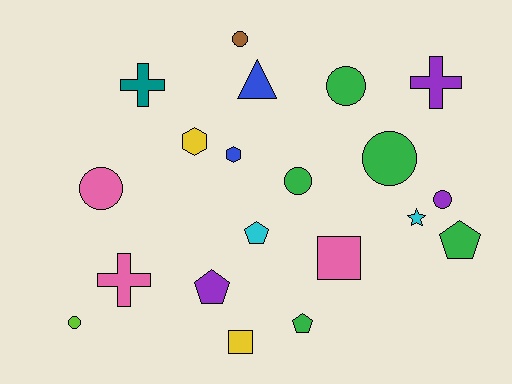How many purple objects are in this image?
There are 3 purple objects.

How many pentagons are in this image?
There are 4 pentagons.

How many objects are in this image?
There are 20 objects.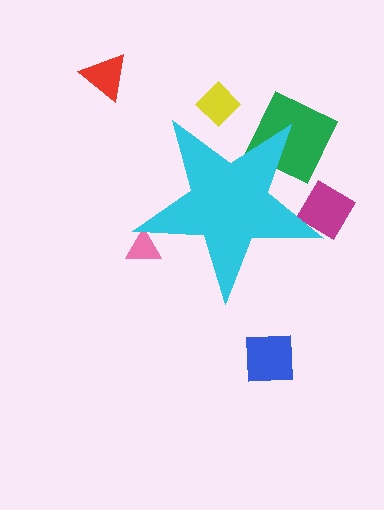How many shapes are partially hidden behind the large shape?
4 shapes are partially hidden.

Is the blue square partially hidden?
No, the blue square is fully visible.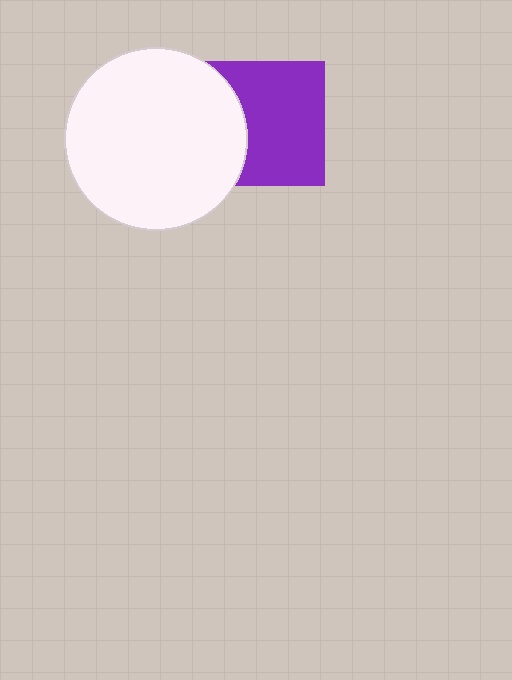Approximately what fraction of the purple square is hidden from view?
Roughly 31% of the purple square is hidden behind the white circle.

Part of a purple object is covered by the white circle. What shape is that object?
It is a square.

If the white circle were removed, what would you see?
You would see the complete purple square.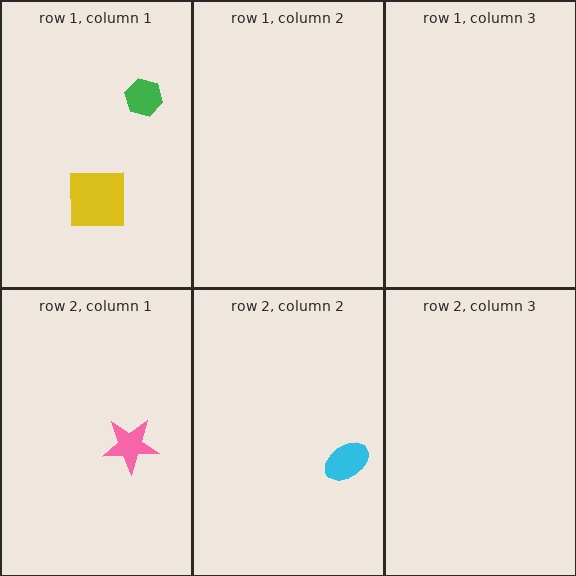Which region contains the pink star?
The row 2, column 1 region.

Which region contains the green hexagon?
The row 1, column 1 region.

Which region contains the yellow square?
The row 1, column 1 region.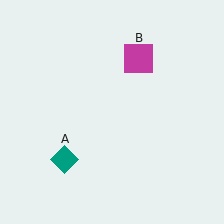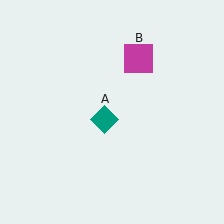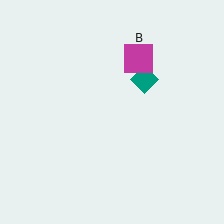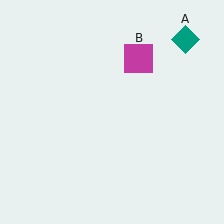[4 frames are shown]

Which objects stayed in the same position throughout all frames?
Magenta square (object B) remained stationary.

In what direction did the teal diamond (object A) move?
The teal diamond (object A) moved up and to the right.